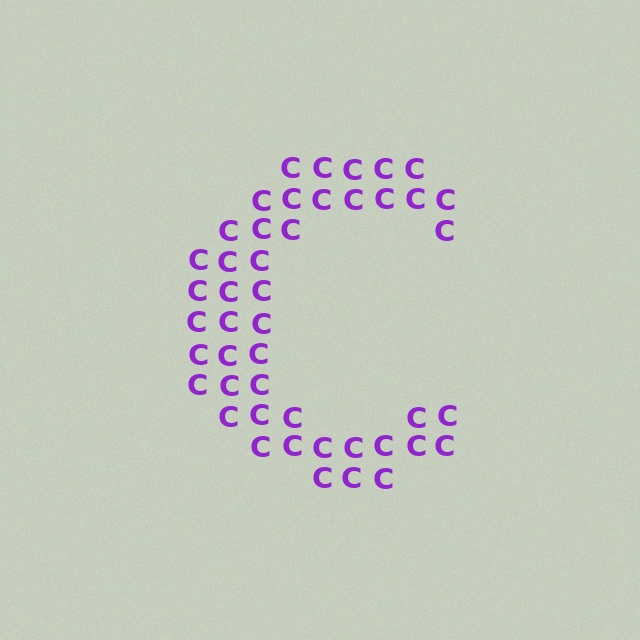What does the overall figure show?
The overall figure shows the letter C.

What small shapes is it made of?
It is made of small letter C's.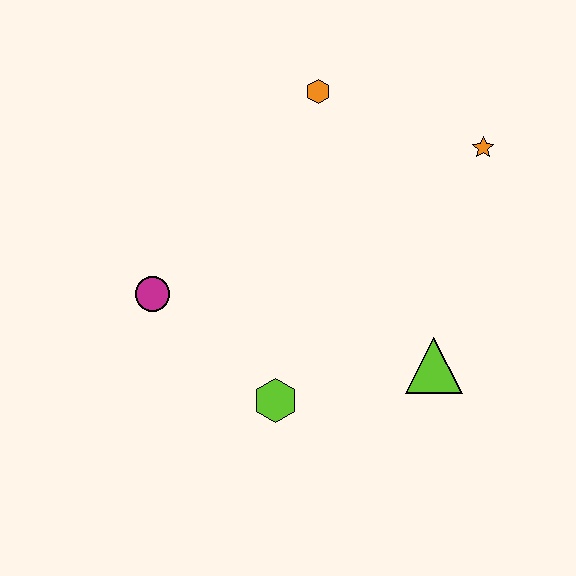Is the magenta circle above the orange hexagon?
No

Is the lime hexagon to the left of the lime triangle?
Yes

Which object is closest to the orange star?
The orange hexagon is closest to the orange star.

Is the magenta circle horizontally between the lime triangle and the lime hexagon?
No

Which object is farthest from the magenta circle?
The orange star is farthest from the magenta circle.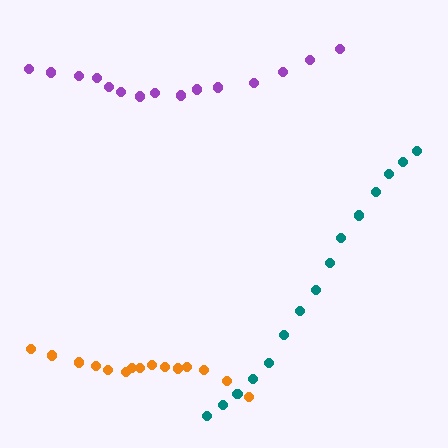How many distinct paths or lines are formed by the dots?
There are 3 distinct paths.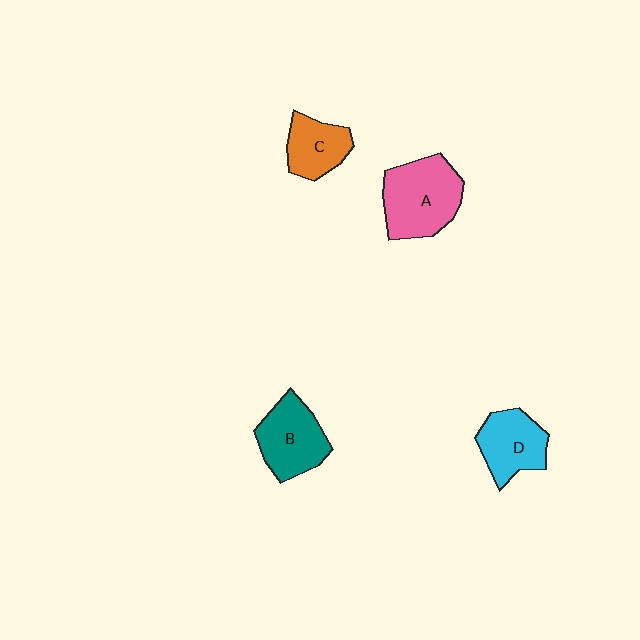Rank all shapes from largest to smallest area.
From largest to smallest: A (pink), B (teal), D (cyan), C (orange).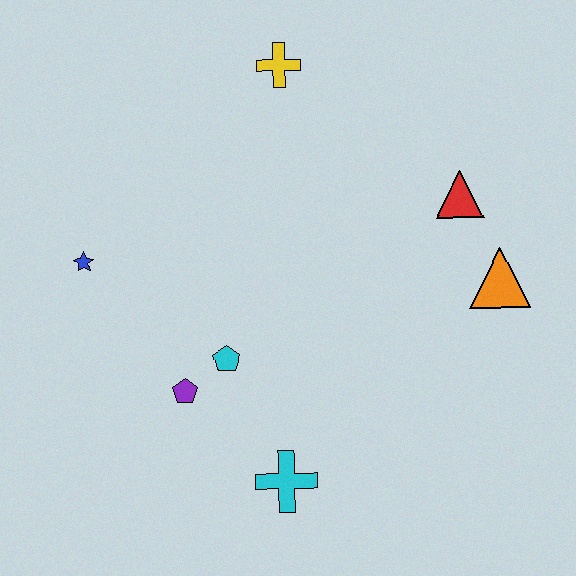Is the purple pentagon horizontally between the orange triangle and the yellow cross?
No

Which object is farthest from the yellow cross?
The cyan cross is farthest from the yellow cross.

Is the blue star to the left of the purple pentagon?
Yes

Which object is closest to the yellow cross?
The red triangle is closest to the yellow cross.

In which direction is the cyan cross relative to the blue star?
The cyan cross is below the blue star.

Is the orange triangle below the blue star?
Yes